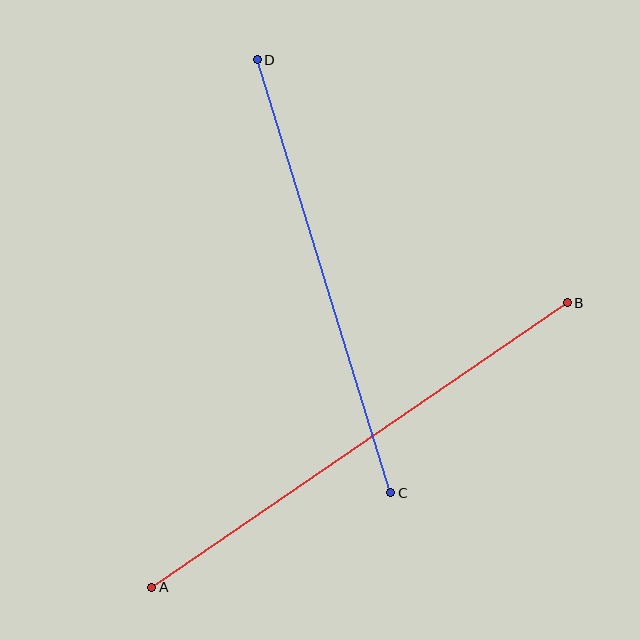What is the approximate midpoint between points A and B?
The midpoint is at approximately (360, 445) pixels.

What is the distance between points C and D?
The distance is approximately 453 pixels.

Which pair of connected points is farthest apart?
Points A and B are farthest apart.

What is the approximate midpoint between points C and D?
The midpoint is at approximately (324, 276) pixels.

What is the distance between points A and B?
The distance is approximately 503 pixels.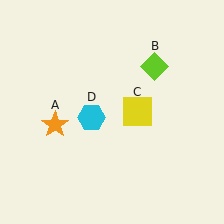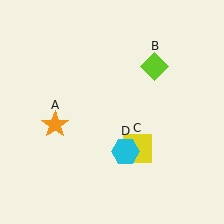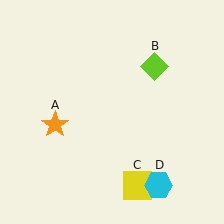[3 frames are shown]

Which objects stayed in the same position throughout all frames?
Orange star (object A) and lime diamond (object B) remained stationary.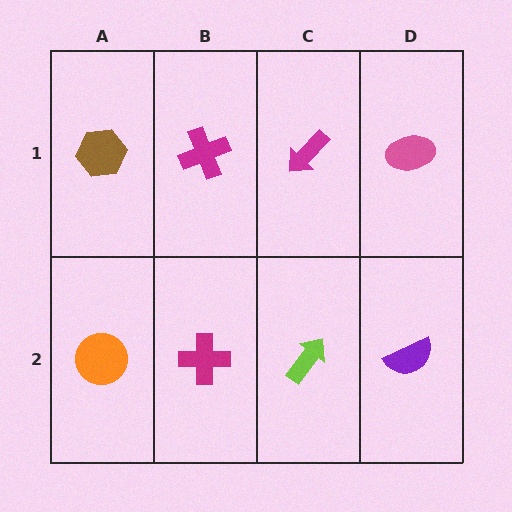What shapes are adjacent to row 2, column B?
A magenta cross (row 1, column B), an orange circle (row 2, column A), a lime arrow (row 2, column C).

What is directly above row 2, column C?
A magenta arrow.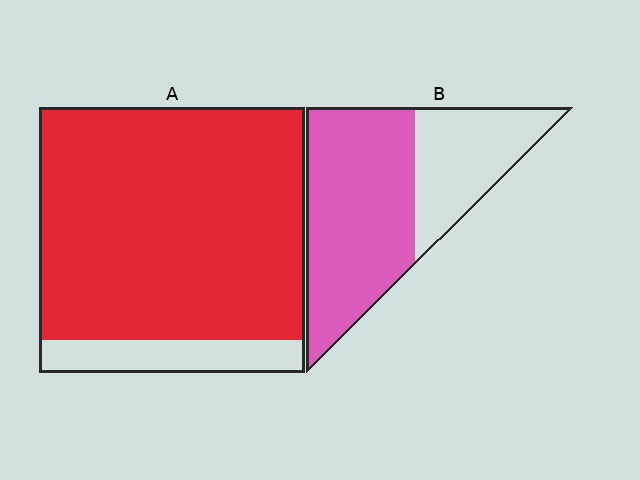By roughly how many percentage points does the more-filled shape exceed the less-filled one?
By roughly 25 percentage points (A over B).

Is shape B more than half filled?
Yes.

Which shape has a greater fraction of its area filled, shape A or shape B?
Shape A.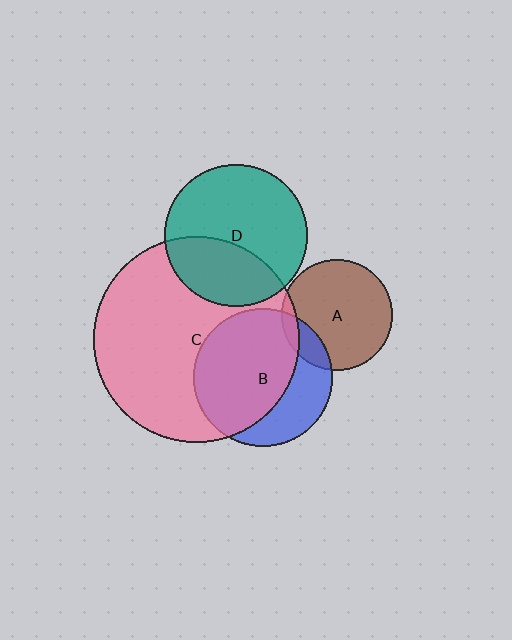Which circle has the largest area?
Circle C (pink).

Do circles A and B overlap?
Yes.